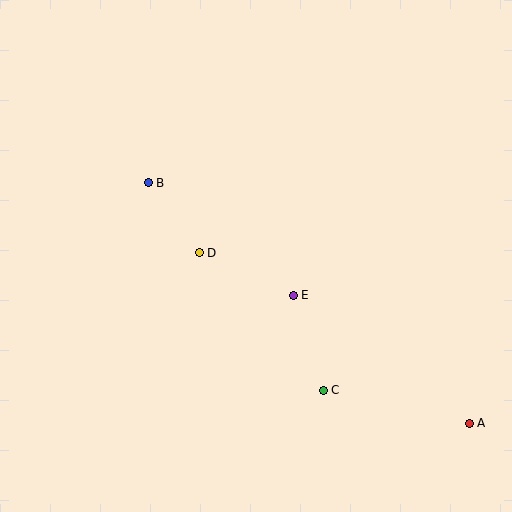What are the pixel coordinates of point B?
Point B is at (148, 183).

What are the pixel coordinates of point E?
Point E is at (293, 295).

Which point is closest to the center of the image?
Point E at (293, 295) is closest to the center.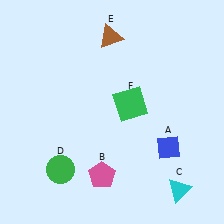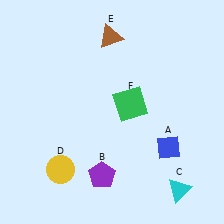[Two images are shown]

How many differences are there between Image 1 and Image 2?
There are 2 differences between the two images.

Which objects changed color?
B changed from pink to purple. D changed from green to yellow.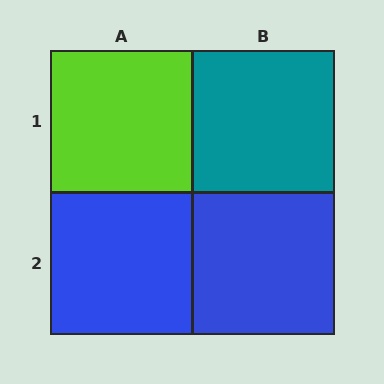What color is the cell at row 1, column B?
Teal.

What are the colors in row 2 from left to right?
Blue, blue.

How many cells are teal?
1 cell is teal.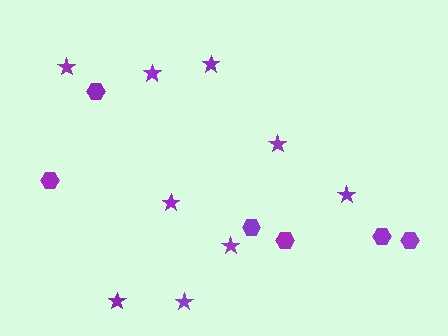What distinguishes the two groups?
There are 2 groups: one group of stars (9) and one group of hexagons (6).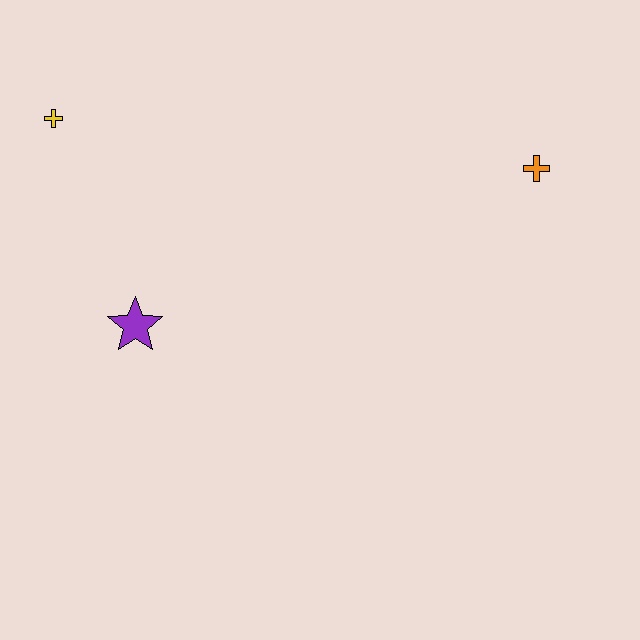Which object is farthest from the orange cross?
The yellow cross is farthest from the orange cross.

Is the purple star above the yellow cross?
No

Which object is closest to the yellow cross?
The purple star is closest to the yellow cross.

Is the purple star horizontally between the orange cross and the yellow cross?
Yes